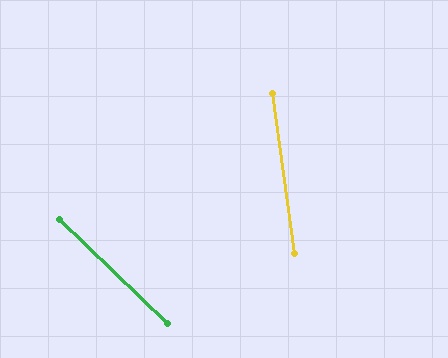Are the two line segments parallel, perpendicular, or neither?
Neither parallel nor perpendicular — they differ by about 38°.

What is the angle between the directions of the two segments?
Approximately 38 degrees.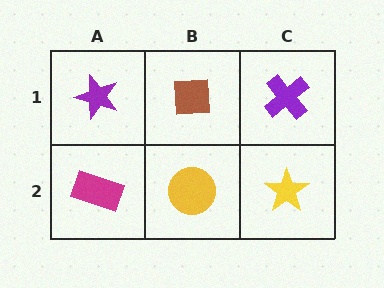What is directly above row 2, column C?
A purple cross.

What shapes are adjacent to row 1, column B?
A yellow circle (row 2, column B), a purple star (row 1, column A), a purple cross (row 1, column C).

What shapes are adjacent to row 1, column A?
A magenta rectangle (row 2, column A), a brown square (row 1, column B).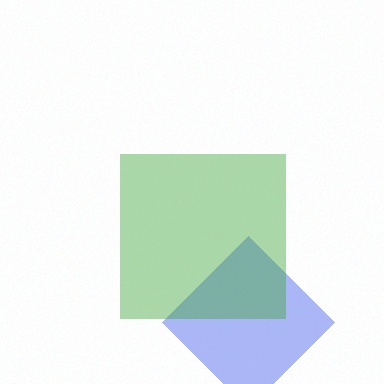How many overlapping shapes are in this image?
There are 2 overlapping shapes in the image.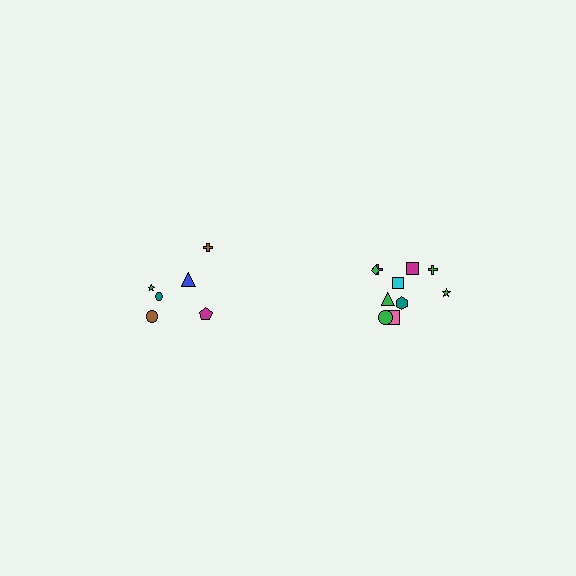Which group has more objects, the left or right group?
The right group.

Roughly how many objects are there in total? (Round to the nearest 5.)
Roughly 15 objects in total.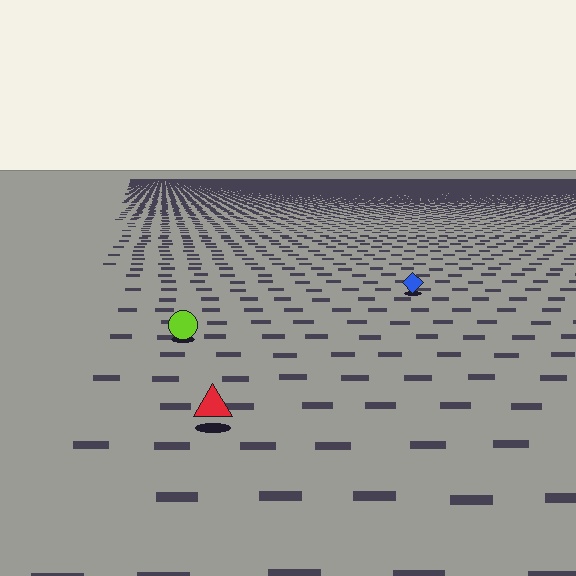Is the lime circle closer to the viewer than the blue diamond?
Yes. The lime circle is closer — you can tell from the texture gradient: the ground texture is coarser near it.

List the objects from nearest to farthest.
From nearest to farthest: the red triangle, the lime circle, the blue diamond.